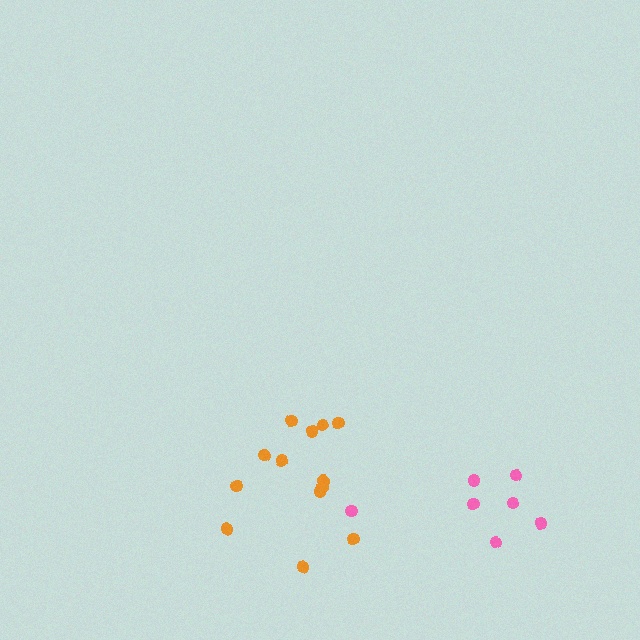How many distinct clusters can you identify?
There are 2 distinct clusters.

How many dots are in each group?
Group 1: 13 dots, Group 2: 7 dots (20 total).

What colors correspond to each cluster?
The clusters are colored: orange, pink.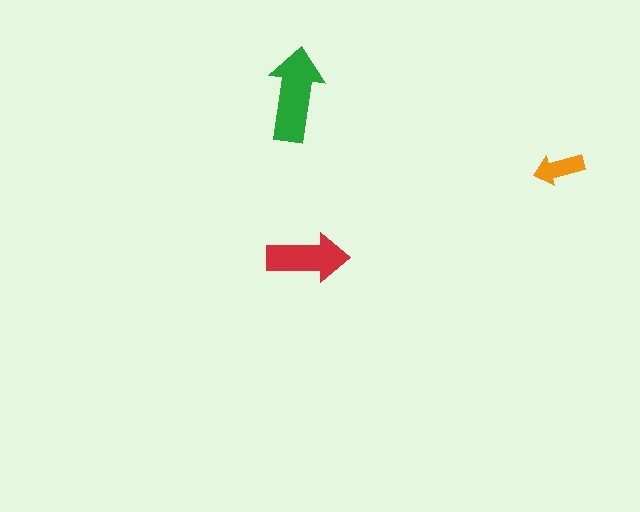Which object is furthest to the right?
The orange arrow is rightmost.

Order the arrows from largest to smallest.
the green one, the red one, the orange one.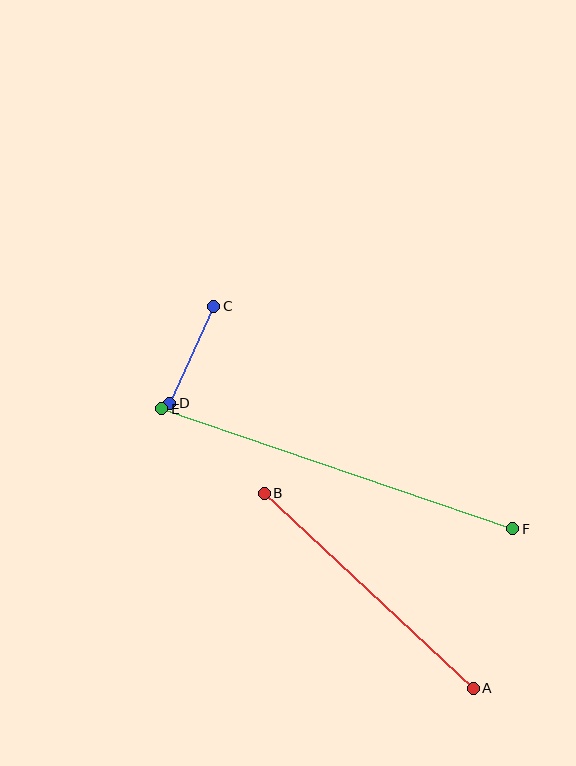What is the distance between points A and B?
The distance is approximately 286 pixels.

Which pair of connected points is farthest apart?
Points E and F are farthest apart.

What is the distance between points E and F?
The distance is approximately 371 pixels.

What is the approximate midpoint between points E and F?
The midpoint is at approximately (337, 469) pixels.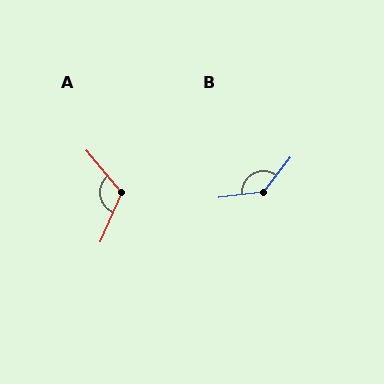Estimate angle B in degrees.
Approximately 135 degrees.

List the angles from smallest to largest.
A (116°), B (135°).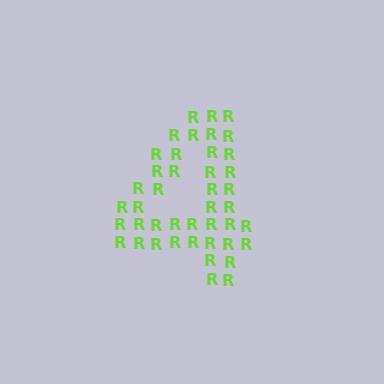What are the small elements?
The small elements are letter R's.